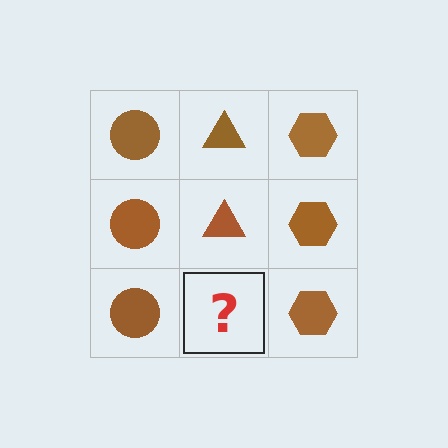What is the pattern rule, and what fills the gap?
The rule is that each column has a consistent shape. The gap should be filled with a brown triangle.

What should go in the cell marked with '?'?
The missing cell should contain a brown triangle.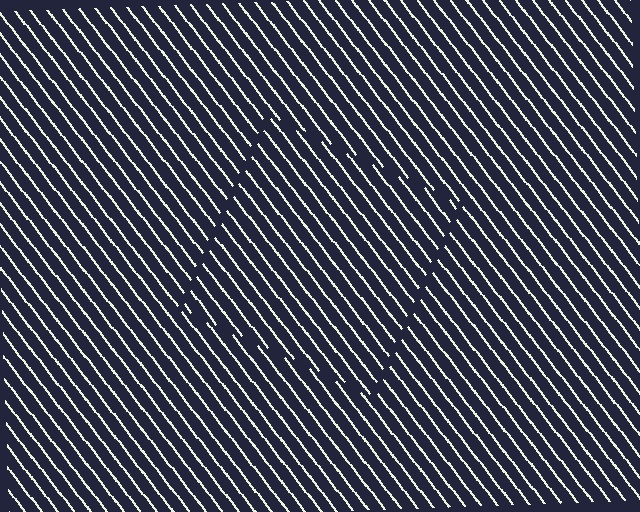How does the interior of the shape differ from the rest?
The interior of the shape contains the same grating, shifted by half a period — the contour is defined by the phase discontinuity where line-ends from the inner and outer gratings abut.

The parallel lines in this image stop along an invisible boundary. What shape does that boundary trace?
An illusory square. The interior of the shape contains the same grating, shifted by half a period — the contour is defined by the phase discontinuity where line-ends from the inner and outer gratings abut.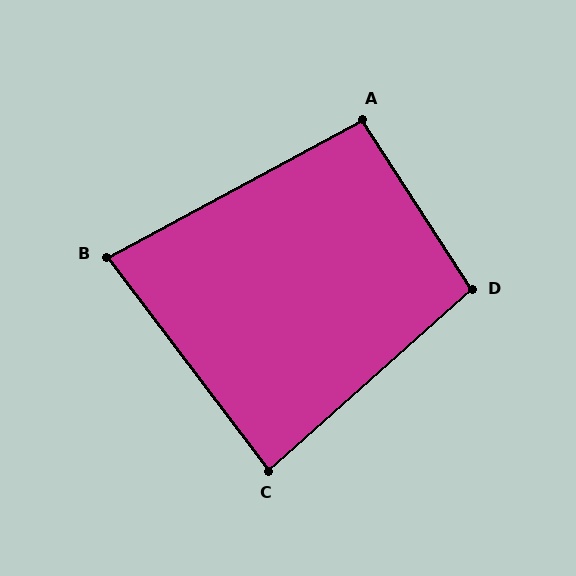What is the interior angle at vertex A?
Approximately 95 degrees (approximately right).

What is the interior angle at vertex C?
Approximately 85 degrees (approximately right).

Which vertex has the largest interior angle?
D, at approximately 99 degrees.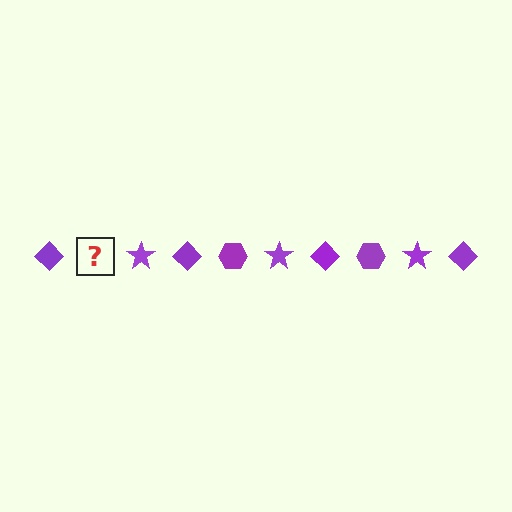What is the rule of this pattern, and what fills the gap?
The rule is that the pattern cycles through diamond, hexagon, star shapes in purple. The gap should be filled with a purple hexagon.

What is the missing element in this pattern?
The missing element is a purple hexagon.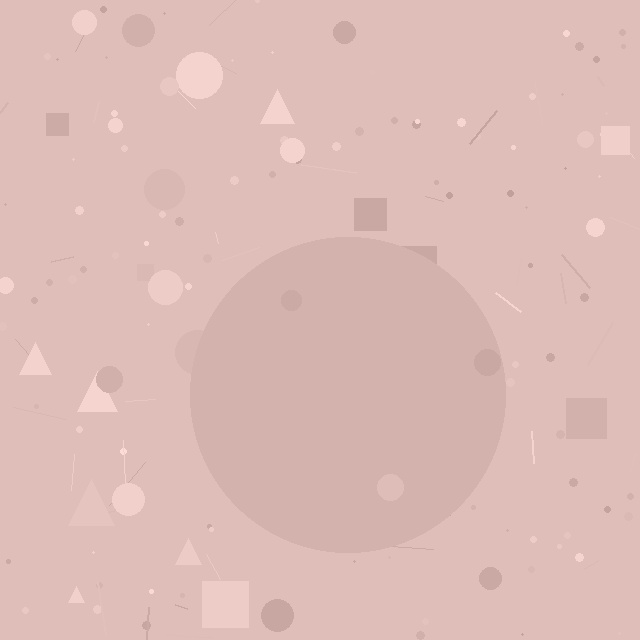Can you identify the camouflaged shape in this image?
The camouflaged shape is a circle.